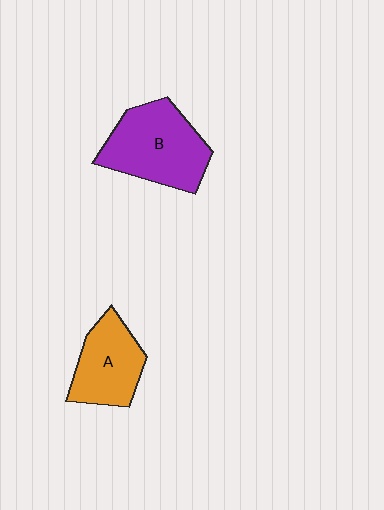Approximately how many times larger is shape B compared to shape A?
Approximately 1.4 times.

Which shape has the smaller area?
Shape A (orange).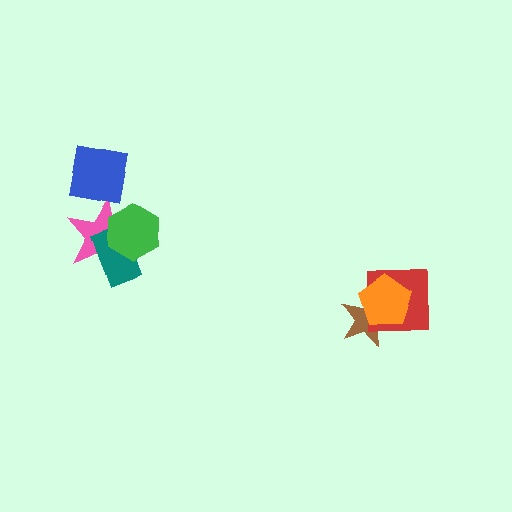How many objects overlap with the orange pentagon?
2 objects overlap with the orange pentagon.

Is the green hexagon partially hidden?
No, no other shape covers it.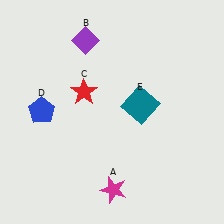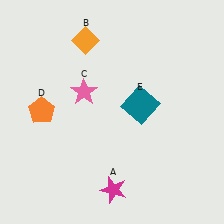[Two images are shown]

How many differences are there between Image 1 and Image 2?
There are 3 differences between the two images.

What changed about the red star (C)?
In Image 1, C is red. In Image 2, it changed to pink.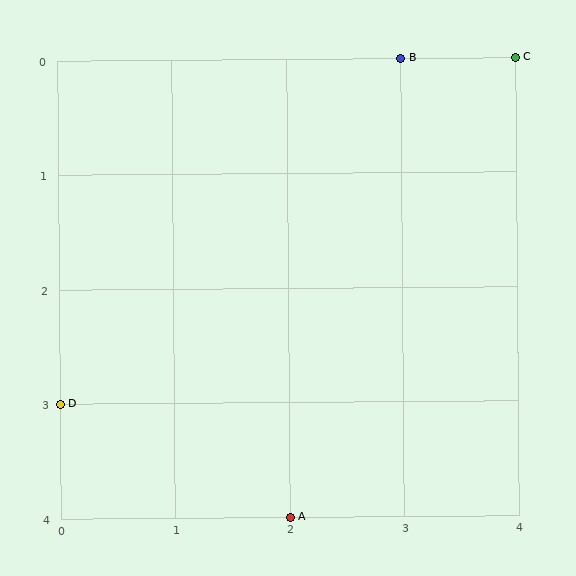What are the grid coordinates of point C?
Point C is at grid coordinates (4, 0).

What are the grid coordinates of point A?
Point A is at grid coordinates (2, 4).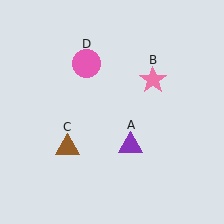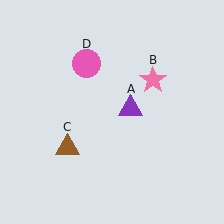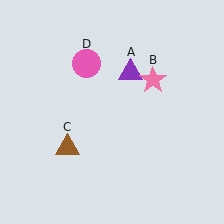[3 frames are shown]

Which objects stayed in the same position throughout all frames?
Pink star (object B) and brown triangle (object C) and pink circle (object D) remained stationary.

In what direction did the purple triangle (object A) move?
The purple triangle (object A) moved up.